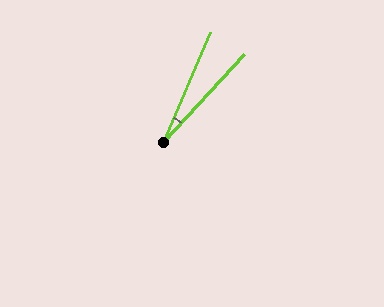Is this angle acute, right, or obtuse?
It is acute.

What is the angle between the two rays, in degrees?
Approximately 20 degrees.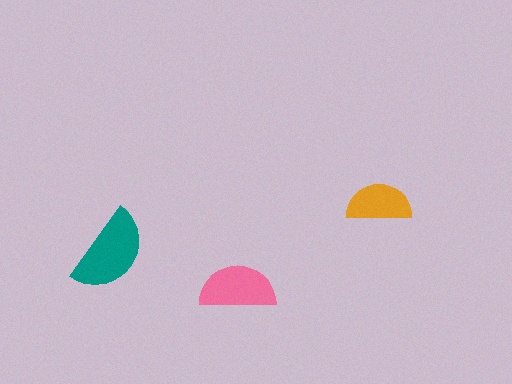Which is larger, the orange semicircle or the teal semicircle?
The teal one.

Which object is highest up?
The orange semicircle is topmost.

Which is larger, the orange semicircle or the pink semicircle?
The pink one.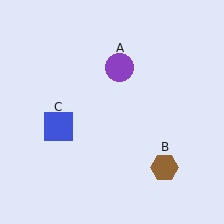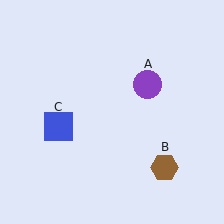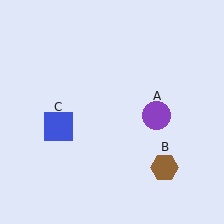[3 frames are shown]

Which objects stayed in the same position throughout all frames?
Brown hexagon (object B) and blue square (object C) remained stationary.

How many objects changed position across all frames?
1 object changed position: purple circle (object A).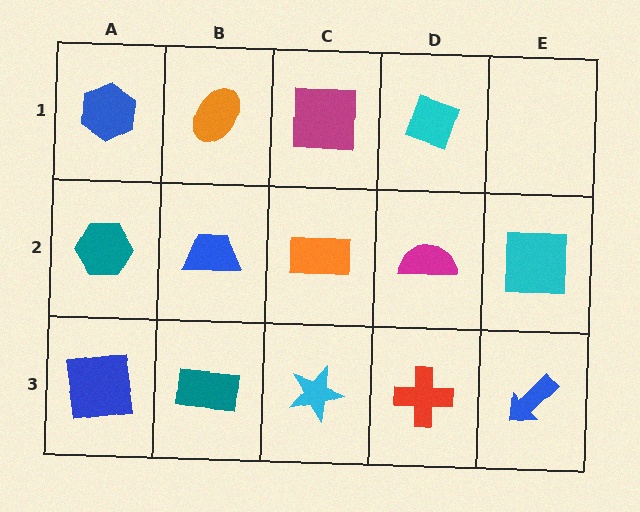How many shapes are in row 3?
5 shapes.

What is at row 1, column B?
An orange ellipse.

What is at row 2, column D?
A magenta semicircle.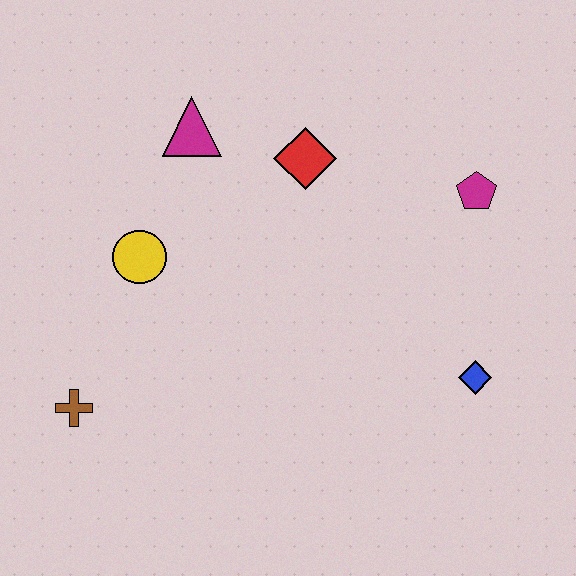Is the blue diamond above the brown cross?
Yes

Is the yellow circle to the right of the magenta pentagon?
No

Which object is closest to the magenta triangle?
The red diamond is closest to the magenta triangle.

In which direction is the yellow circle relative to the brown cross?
The yellow circle is above the brown cross.